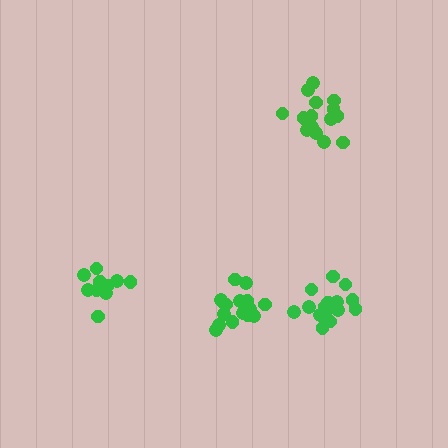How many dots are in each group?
Group 1: 16 dots, Group 2: 17 dots, Group 3: 12 dots, Group 4: 15 dots (60 total).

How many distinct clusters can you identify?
There are 4 distinct clusters.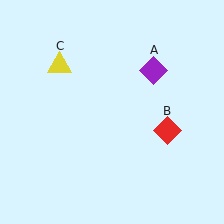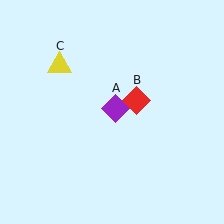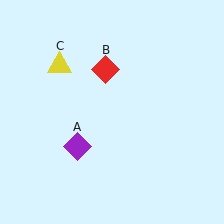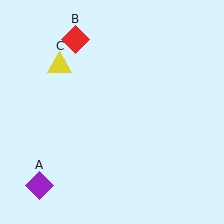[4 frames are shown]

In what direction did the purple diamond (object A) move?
The purple diamond (object A) moved down and to the left.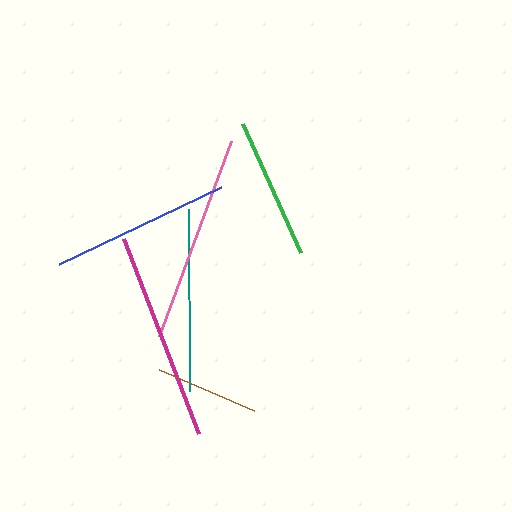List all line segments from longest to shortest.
From longest to shortest: magenta, pink, teal, blue, green, brown.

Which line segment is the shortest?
The brown line is the shortest at approximately 104 pixels.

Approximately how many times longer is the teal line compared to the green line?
The teal line is approximately 1.3 times the length of the green line.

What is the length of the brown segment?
The brown segment is approximately 104 pixels long.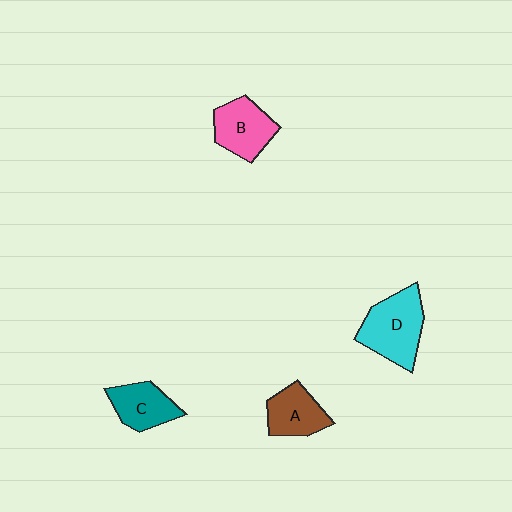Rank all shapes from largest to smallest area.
From largest to smallest: D (cyan), B (pink), C (teal), A (brown).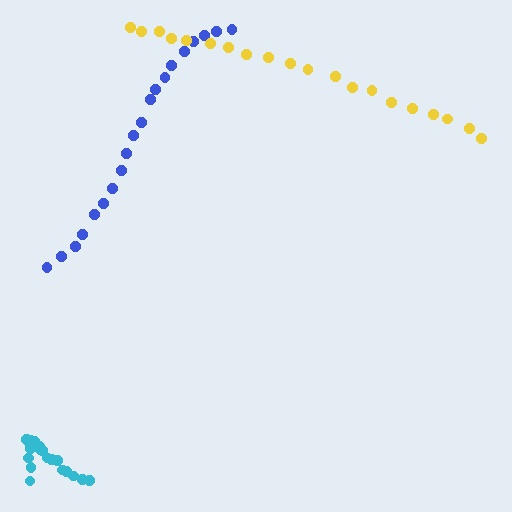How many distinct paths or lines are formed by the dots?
There are 3 distinct paths.